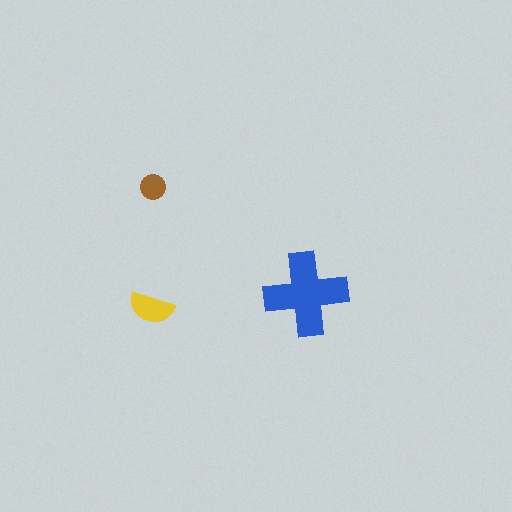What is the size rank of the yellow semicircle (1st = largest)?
2nd.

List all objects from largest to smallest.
The blue cross, the yellow semicircle, the brown circle.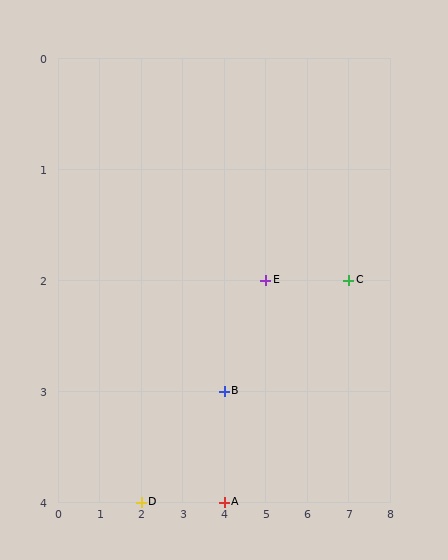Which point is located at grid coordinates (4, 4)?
Point A is at (4, 4).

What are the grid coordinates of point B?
Point B is at grid coordinates (4, 3).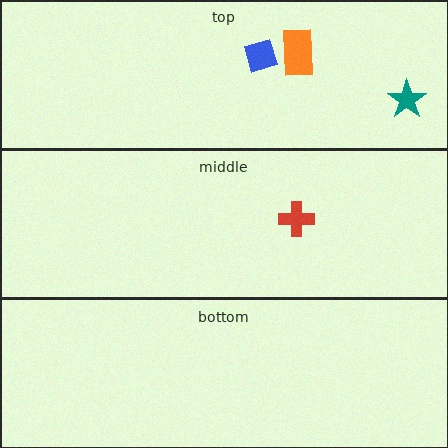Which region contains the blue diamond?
The top region.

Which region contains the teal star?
The top region.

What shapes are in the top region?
The orange rectangle, the blue diamond, the teal star.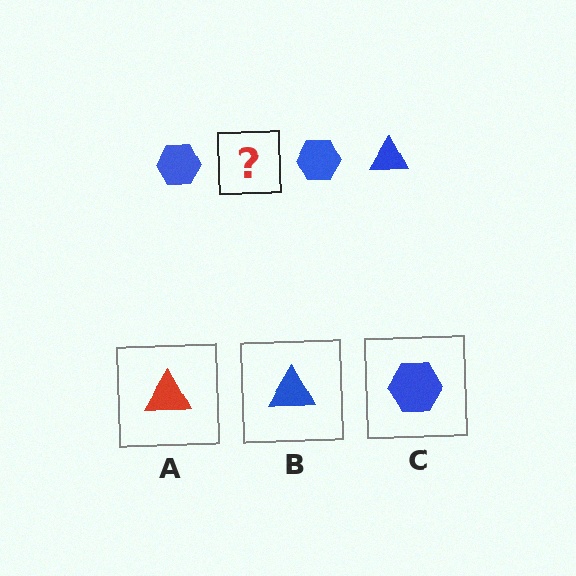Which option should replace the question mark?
Option B.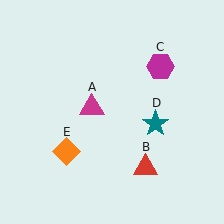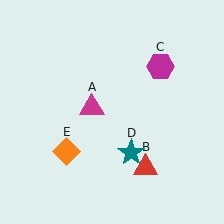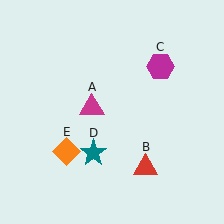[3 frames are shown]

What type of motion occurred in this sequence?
The teal star (object D) rotated clockwise around the center of the scene.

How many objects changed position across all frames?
1 object changed position: teal star (object D).